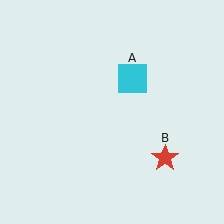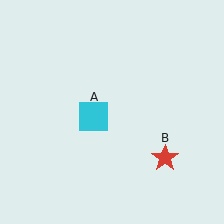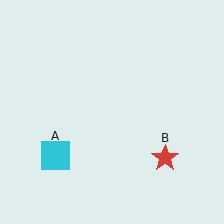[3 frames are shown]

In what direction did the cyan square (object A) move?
The cyan square (object A) moved down and to the left.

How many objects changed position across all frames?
1 object changed position: cyan square (object A).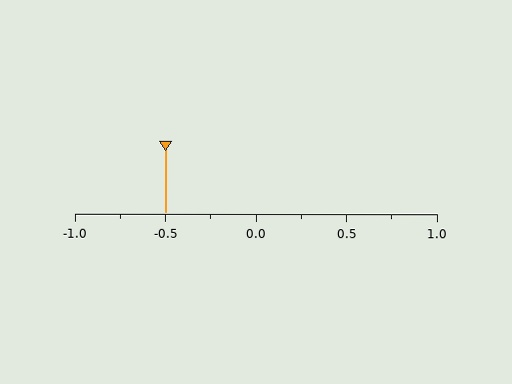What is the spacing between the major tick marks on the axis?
The major ticks are spaced 0.5 apart.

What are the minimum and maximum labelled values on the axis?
The axis runs from -1.0 to 1.0.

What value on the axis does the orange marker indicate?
The marker indicates approximately -0.5.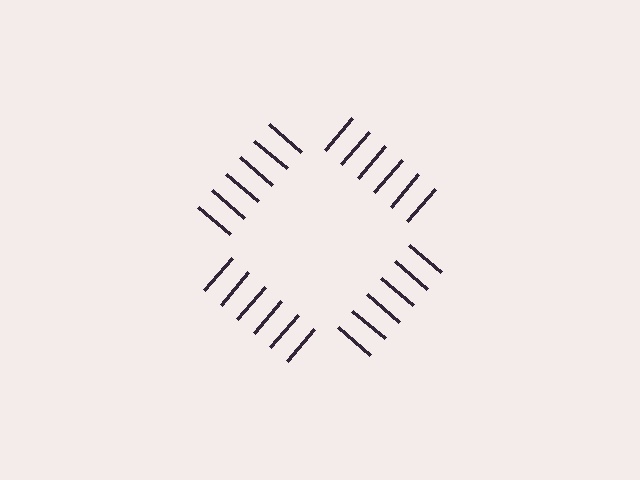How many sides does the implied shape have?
4 sides — the line-ends trace a square.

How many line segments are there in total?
24 — 6 along each of the 4 edges.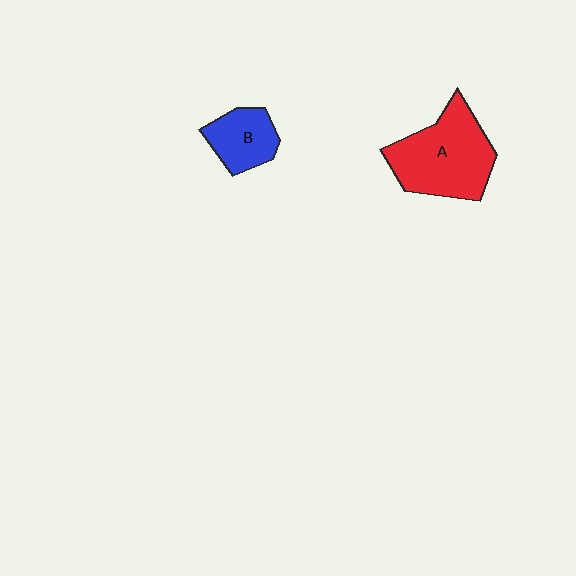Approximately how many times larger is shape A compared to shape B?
Approximately 2.0 times.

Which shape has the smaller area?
Shape B (blue).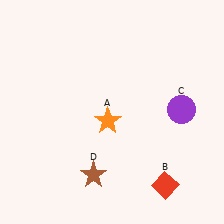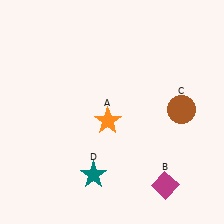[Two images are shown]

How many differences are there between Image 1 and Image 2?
There are 3 differences between the two images.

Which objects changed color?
B changed from red to magenta. C changed from purple to brown. D changed from brown to teal.